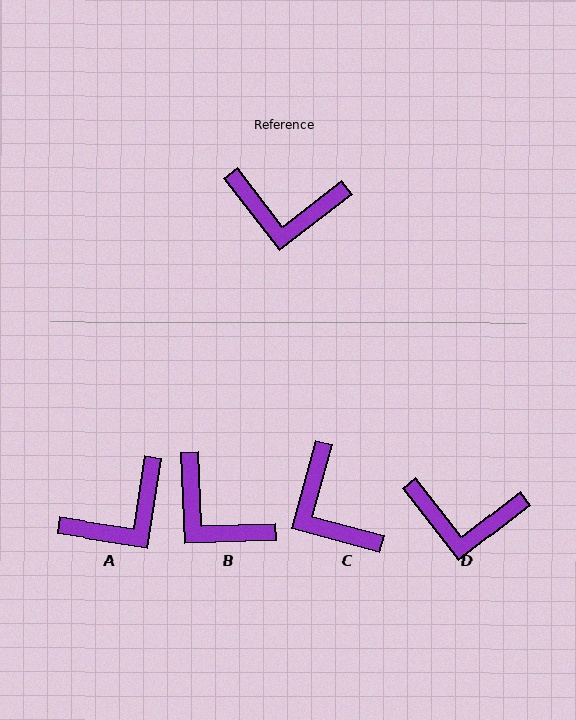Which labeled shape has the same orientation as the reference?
D.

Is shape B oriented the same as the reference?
No, it is off by about 35 degrees.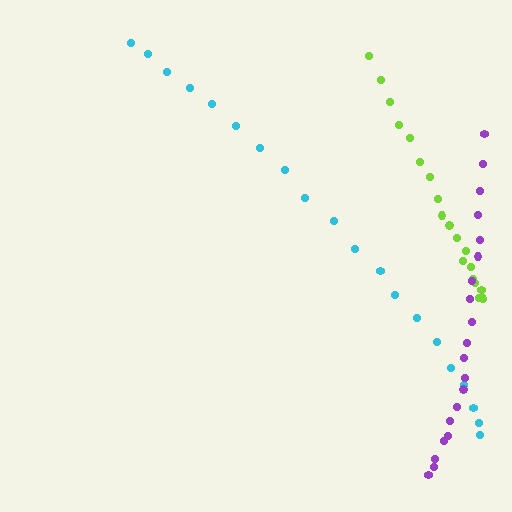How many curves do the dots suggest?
There are 3 distinct paths.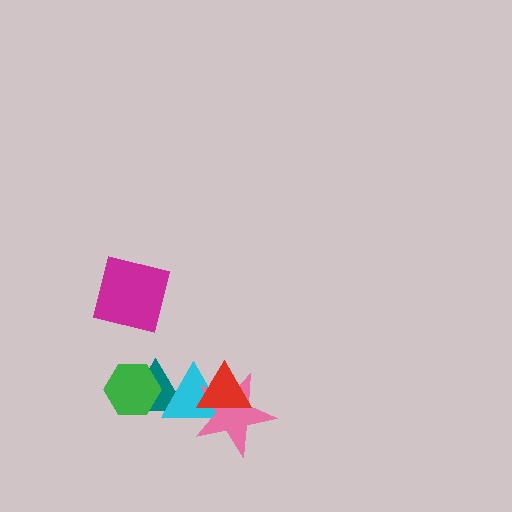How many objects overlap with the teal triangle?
2 objects overlap with the teal triangle.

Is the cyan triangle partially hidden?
Yes, it is partially covered by another shape.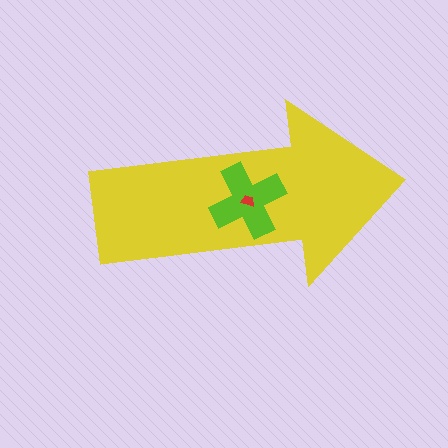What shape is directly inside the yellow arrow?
The lime cross.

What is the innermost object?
The red trapezoid.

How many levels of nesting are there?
3.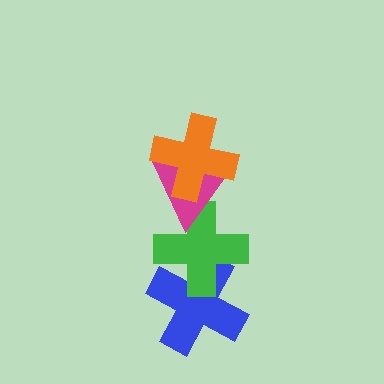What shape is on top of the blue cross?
The green cross is on top of the blue cross.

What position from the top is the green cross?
The green cross is 3rd from the top.